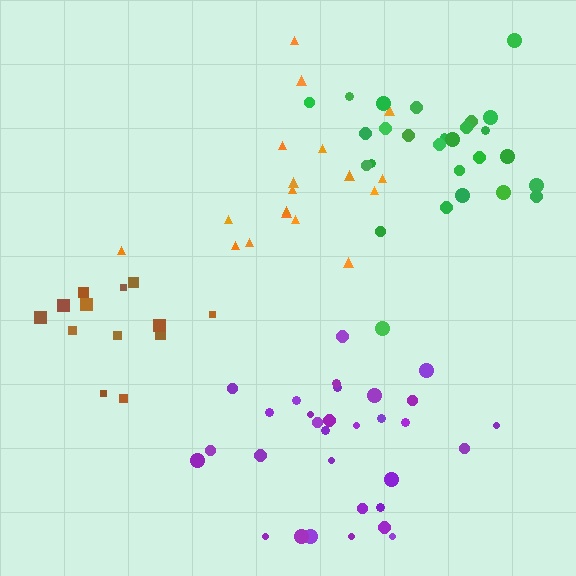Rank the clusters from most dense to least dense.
brown, purple, green, orange.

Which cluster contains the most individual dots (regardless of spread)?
Purple (31).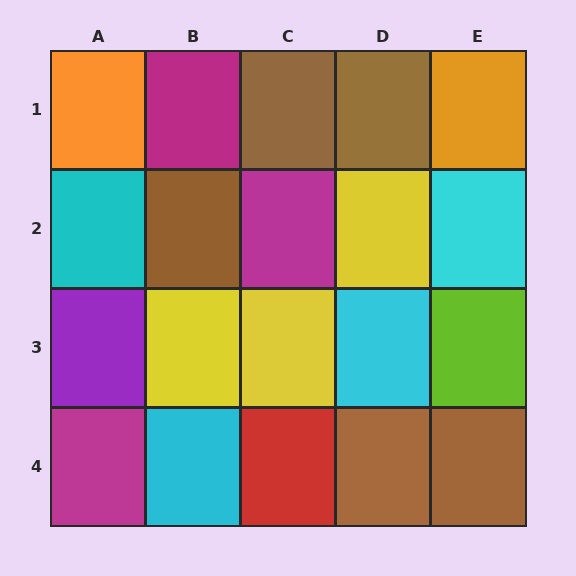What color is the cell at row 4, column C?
Red.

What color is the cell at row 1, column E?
Orange.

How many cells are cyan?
4 cells are cyan.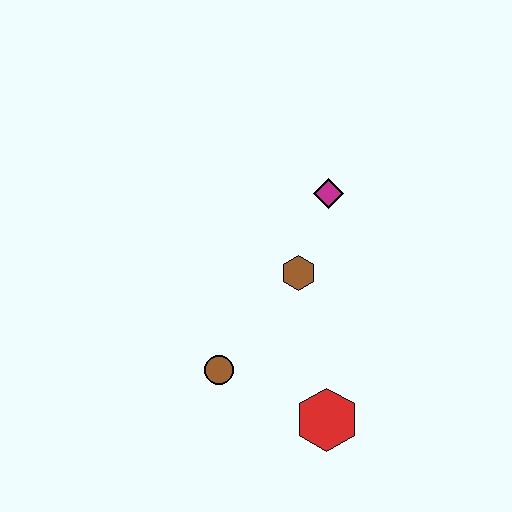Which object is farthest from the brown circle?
The magenta diamond is farthest from the brown circle.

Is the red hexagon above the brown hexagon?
No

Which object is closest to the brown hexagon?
The magenta diamond is closest to the brown hexagon.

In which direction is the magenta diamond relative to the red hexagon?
The magenta diamond is above the red hexagon.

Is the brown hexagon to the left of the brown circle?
No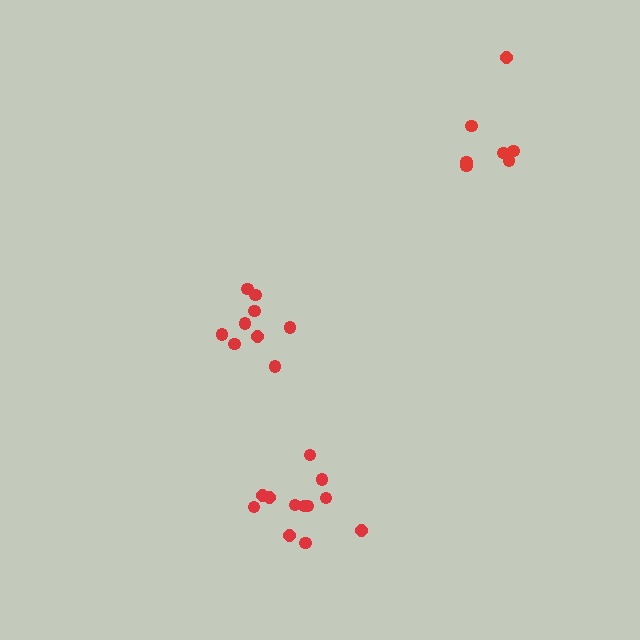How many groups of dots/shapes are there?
There are 3 groups.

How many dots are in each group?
Group 1: 9 dots, Group 2: 7 dots, Group 3: 12 dots (28 total).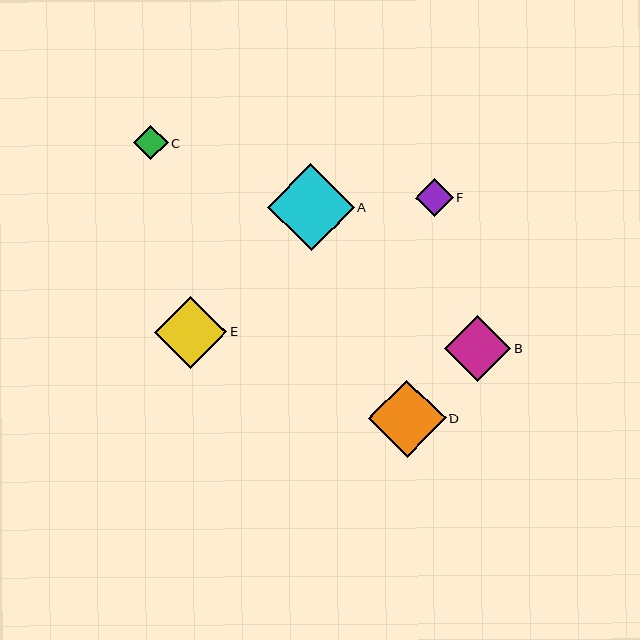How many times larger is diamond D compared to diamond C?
Diamond D is approximately 2.2 times the size of diamond C.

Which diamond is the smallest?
Diamond C is the smallest with a size of approximately 35 pixels.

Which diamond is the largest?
Diamond A is the largest with a size of approximately 87 pixels.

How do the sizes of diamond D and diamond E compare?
Diamond D and diamond E are approximately the same size.